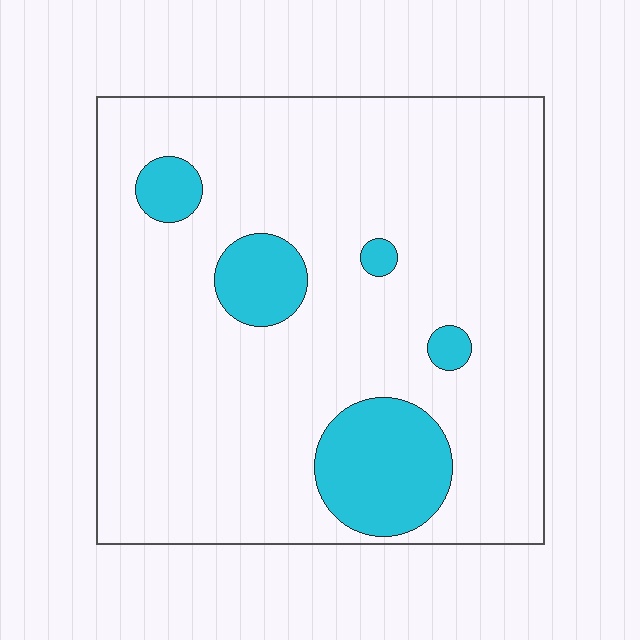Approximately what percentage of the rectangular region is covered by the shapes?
Approximately 15%.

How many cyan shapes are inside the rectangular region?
5.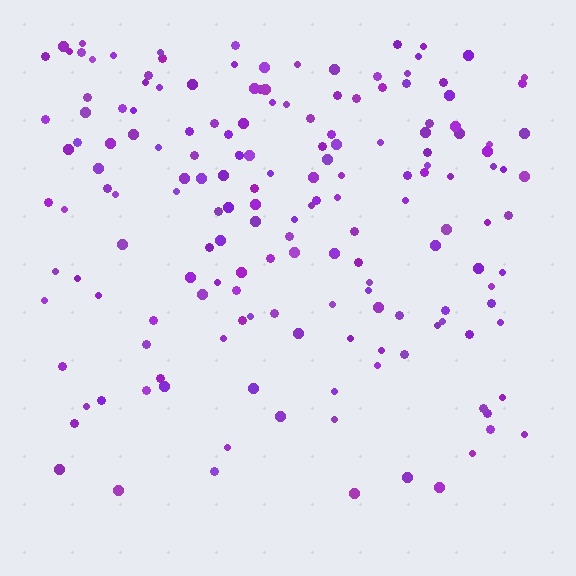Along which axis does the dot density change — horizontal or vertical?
Vertical.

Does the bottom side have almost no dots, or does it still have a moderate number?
Still a moderate number, just noticeably fewer than the top.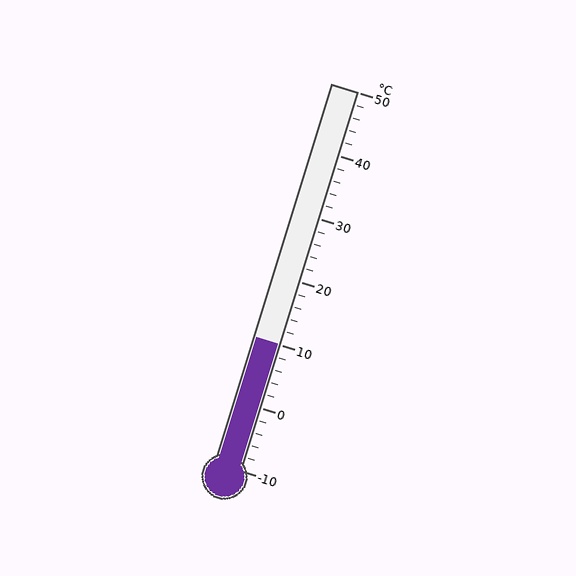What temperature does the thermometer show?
The thermometer shows approximately 10°C.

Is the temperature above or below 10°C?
The temperature is at 10°C.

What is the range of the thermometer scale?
The thermometer scale ranges from -10°C to 50°C.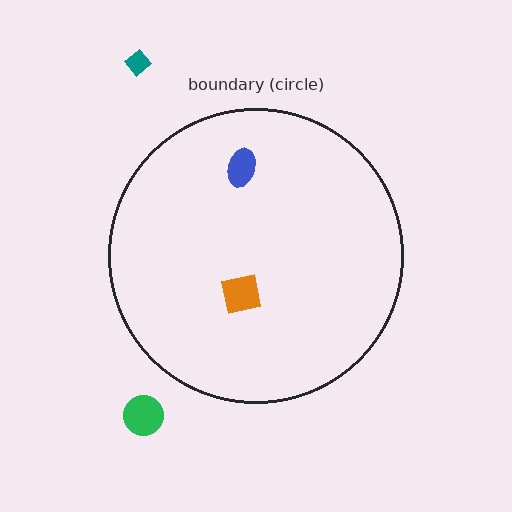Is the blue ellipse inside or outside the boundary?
Inside.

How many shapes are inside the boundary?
2 inside, 2 outside.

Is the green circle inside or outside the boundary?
Outside.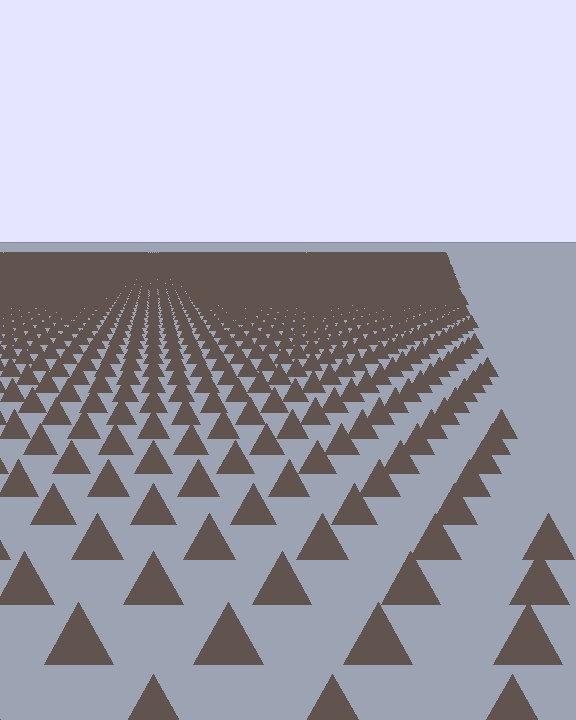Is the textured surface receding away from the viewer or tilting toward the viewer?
The surface is receding away from the viewer. Texture elements get smaller and denser toward the top.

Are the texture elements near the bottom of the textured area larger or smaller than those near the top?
Larger. Near the bottom, elements are closer to the viewer and appear at a bigger on-screen size.